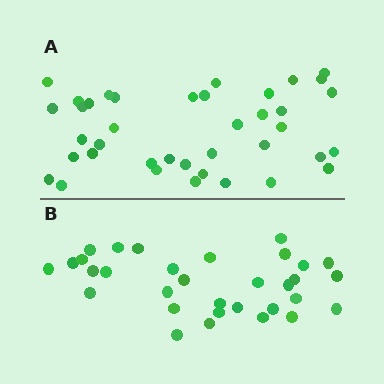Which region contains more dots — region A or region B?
Region A (the top region) has more dots.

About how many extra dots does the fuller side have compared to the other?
Region A has roughly 8 or so more dots than region B.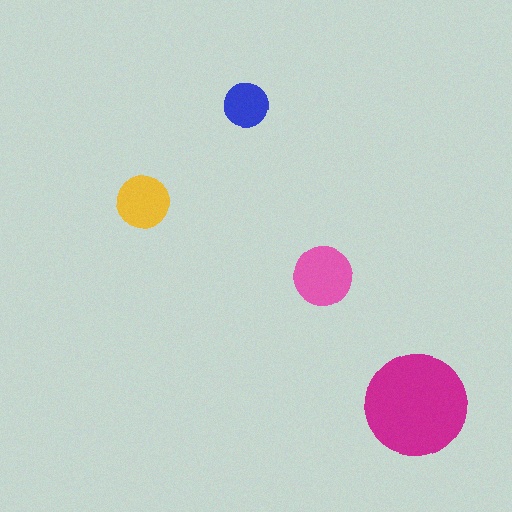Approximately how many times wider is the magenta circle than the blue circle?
About 2.5 times wider.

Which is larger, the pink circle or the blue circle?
The pink one.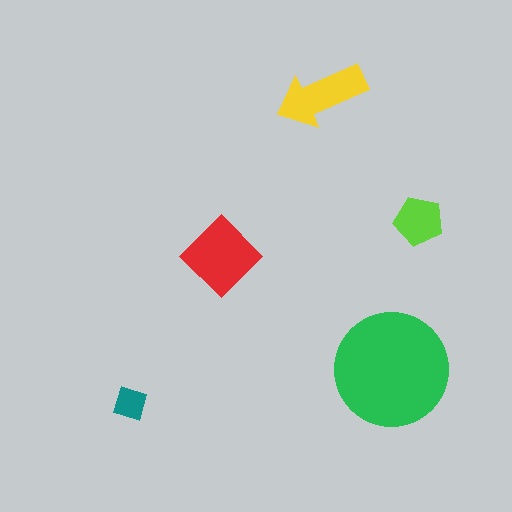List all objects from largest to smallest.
The green circle, the red diamond, the yellow arrow, the lime pentagon, the teal square.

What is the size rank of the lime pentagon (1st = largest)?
4th.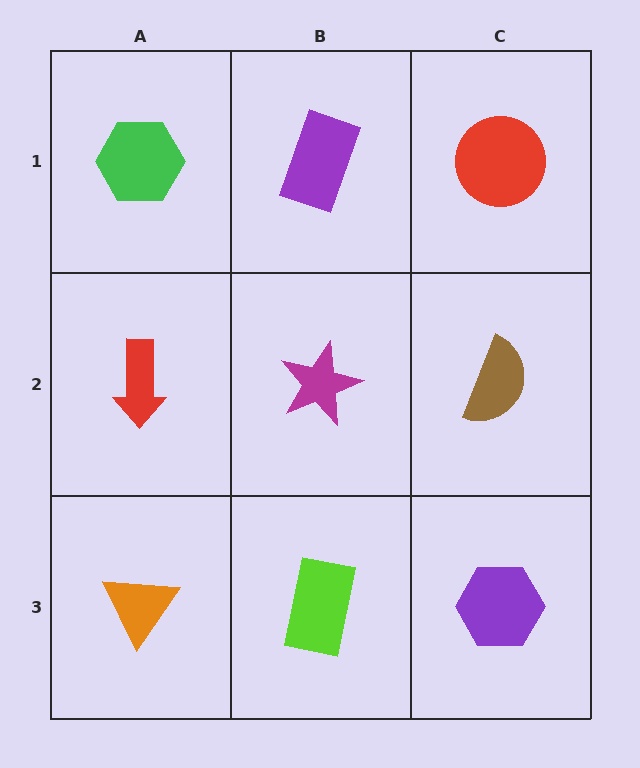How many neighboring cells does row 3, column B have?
3.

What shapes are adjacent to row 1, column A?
A red arrow (row 2, column A), a purple rectangle (row 1, column B).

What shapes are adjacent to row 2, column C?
A red circle (row 1, column C), a purple hexagon (row 3, column C), a magenta star (row 2, column B).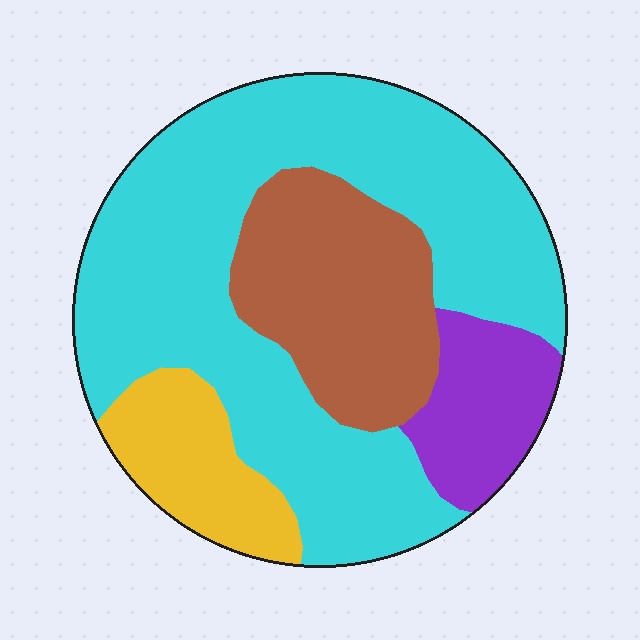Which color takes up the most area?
Cyan, at roughly 55%.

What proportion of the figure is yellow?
Yellow covers roughly 10% of the figure.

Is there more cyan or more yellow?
Cyan.